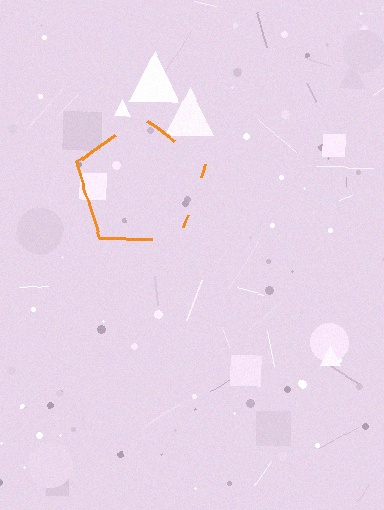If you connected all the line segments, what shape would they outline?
They would outline a pentagon.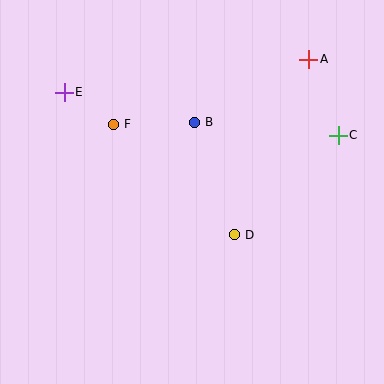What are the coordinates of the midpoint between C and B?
The midpoint between C and B is at (266, 129).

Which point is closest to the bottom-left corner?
Point D is closest to the bottom-left corner.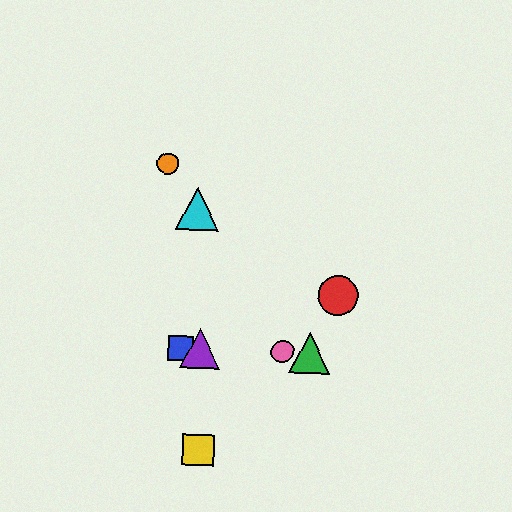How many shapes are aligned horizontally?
4 shapes (the blue square, the green triangle, the purple triangle, the pink circle) are aligned horizontally.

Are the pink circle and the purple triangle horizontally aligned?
Yes, both are at y≈352.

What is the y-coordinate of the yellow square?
The yellow square is at y≈450.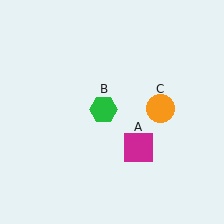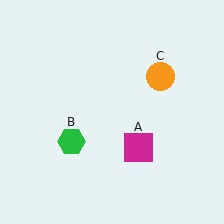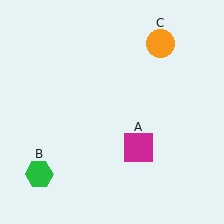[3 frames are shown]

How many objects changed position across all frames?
2 objects changed position: green hexagon (object B), orange circle (object C).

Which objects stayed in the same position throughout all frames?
Magenta square (object A) remained stationary.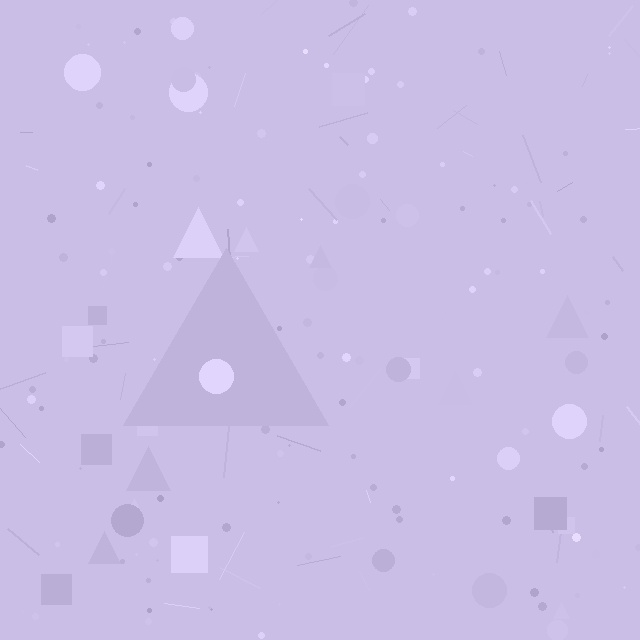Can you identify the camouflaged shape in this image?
The camouflaged shape is a triangle.